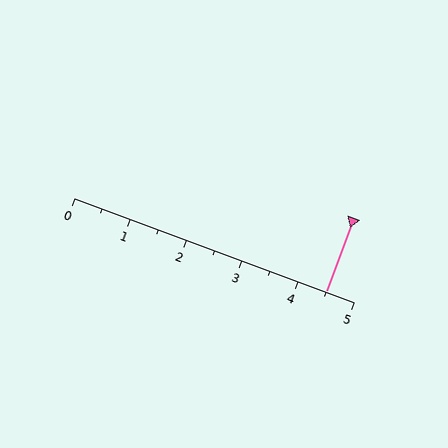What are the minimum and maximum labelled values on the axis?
The axis runs from 0 to 5.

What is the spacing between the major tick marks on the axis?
The major ticks are spaced 1 apart.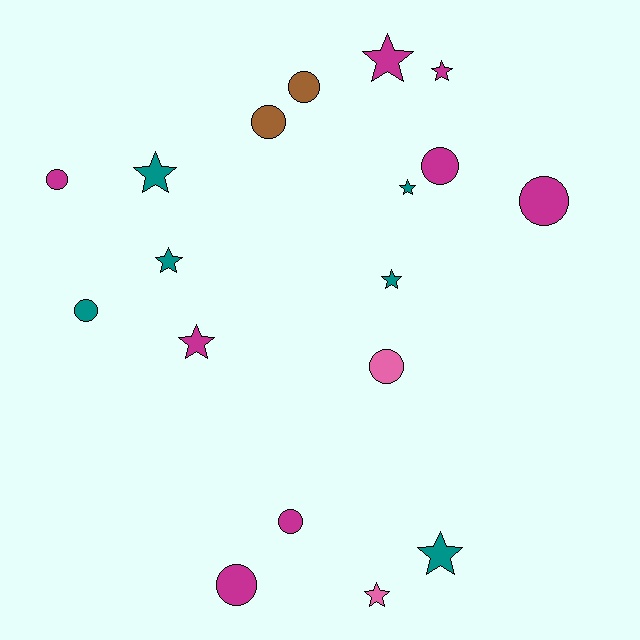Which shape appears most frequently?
Circle, with 9 objects.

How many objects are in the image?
There are 18 objects.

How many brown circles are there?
There are 2 brown circles.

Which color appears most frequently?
Magenta, with 8 objects.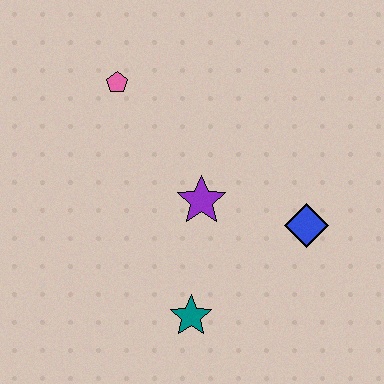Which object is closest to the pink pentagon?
The purple star is closest to the pink pentagon.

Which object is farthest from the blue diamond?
The pink pentagon is farthest from the blue diamond.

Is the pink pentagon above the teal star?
Yes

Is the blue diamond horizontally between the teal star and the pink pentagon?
No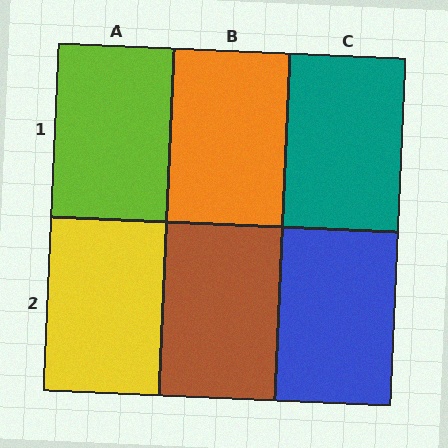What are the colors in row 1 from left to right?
Lime, orange, teal.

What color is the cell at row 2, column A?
Yellow.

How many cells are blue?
1 cell is blue.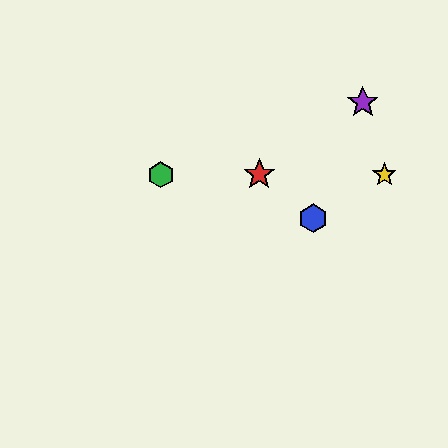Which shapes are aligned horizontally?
The red star, the green hexagon, the yellow star are aligned horizontally.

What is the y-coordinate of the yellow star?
The yellow star is at y≈175.